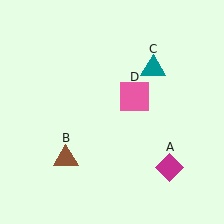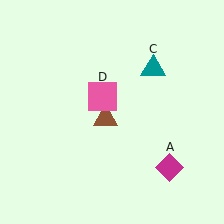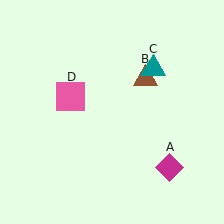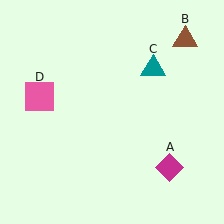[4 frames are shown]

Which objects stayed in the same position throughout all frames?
Magenta diamond (object A) and teal triangle (object C) remained stationary.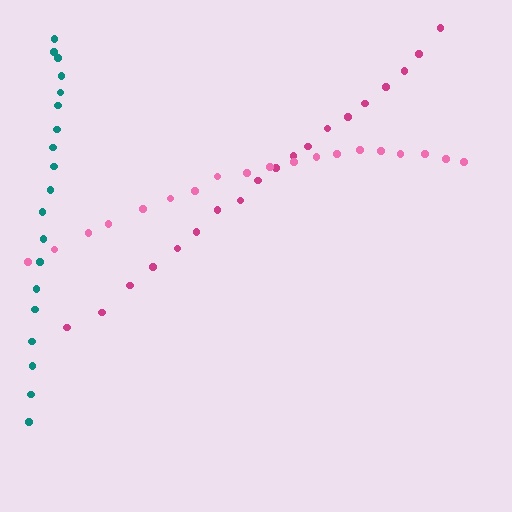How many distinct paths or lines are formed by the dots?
There are 3 distinct paths.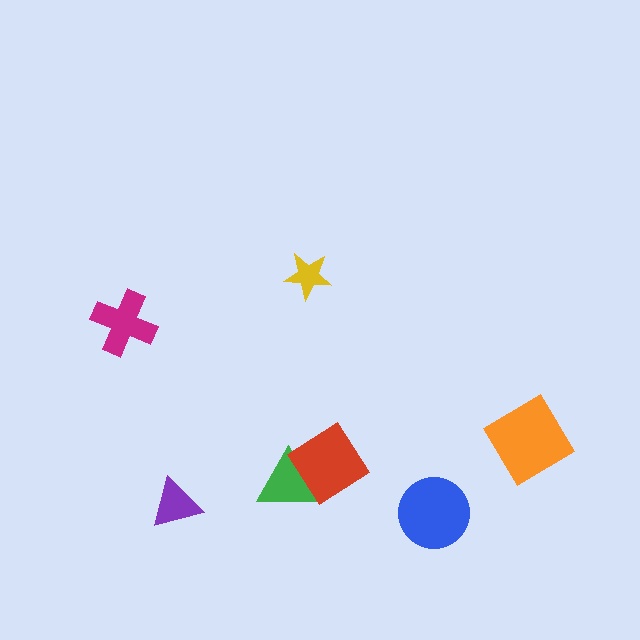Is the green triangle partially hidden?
Yes, it is partially covered by another shape.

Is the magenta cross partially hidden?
No, no other shape covers it.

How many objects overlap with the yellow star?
0 objects overlap with the yellow star.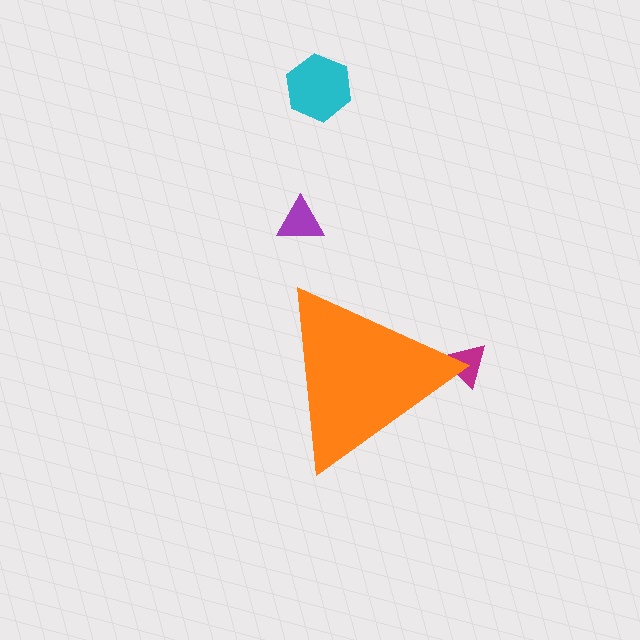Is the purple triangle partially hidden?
No, the purple triangle is fully visible.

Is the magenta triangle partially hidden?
Yes, the magenta triangle is partially hidden behind the orange triangle.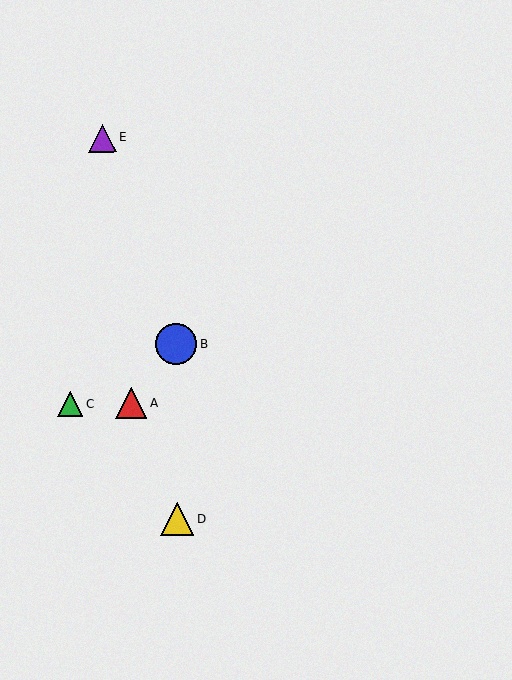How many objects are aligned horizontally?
2 objects (A, C) are aligned horizontally.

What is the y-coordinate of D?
Object D is at y≈519.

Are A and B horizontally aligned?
No, A is at y≈403 and B is at y≈344.